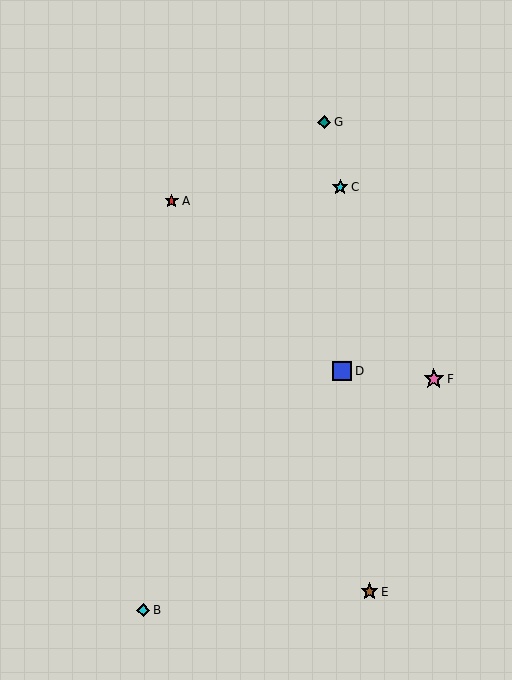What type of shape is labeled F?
Shape F is a pink star.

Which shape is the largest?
The pink star (labeled F) is the largest.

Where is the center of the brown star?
The center of the brown star is at (369, 592).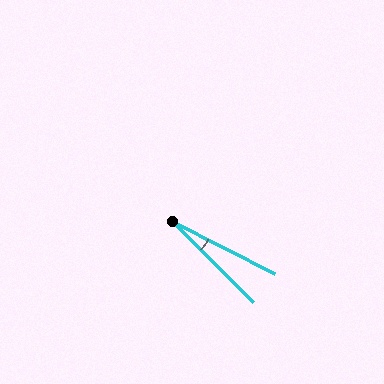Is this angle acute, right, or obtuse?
It is acute.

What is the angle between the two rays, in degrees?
Approximately 18 degrees.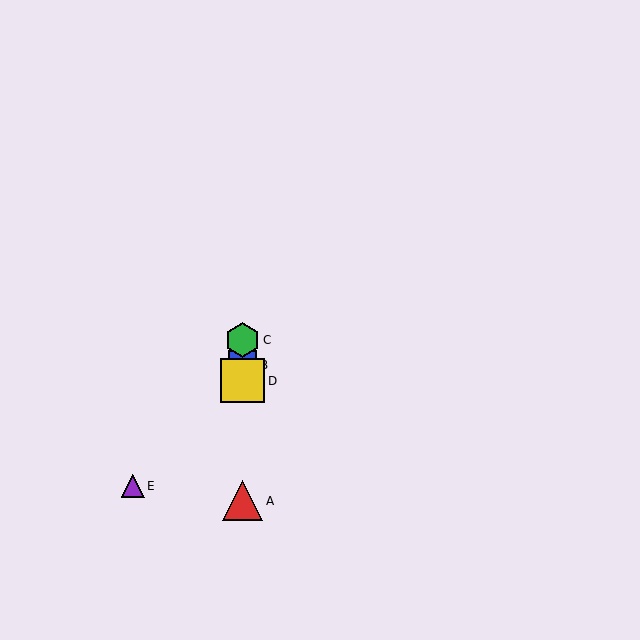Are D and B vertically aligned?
Yes, both are at x≈243.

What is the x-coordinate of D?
Object D is at x≈243.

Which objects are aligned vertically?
Objects A, B, C, D are aligned vertically.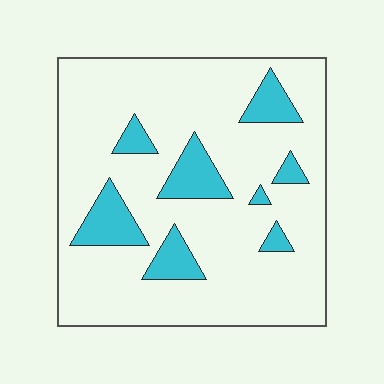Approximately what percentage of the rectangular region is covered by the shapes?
Approximately 15%.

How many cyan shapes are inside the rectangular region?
8.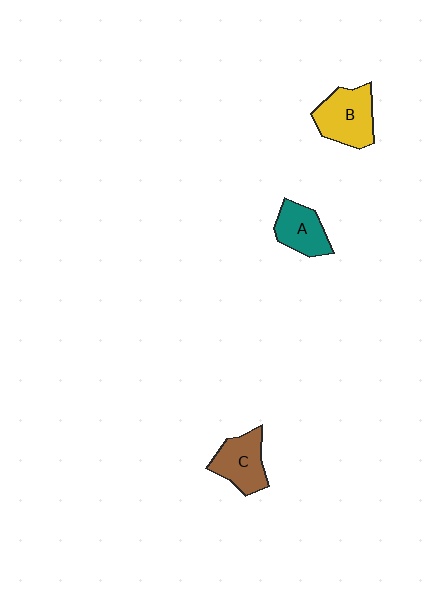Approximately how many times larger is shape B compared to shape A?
Approximately 1.4 times.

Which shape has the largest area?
Shape B (yellow).